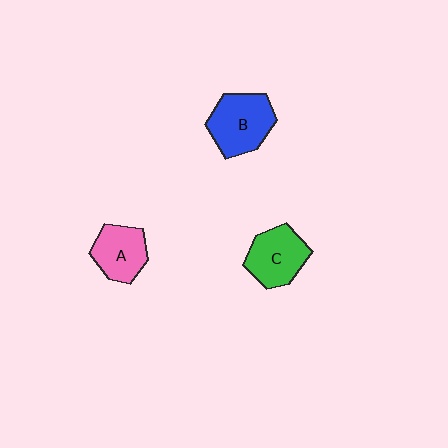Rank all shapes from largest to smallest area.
From largest to smallest: B (blue), C (green), A (pink).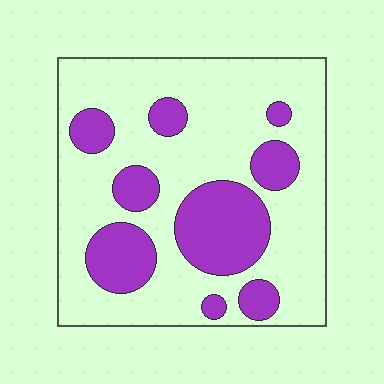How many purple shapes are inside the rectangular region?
9.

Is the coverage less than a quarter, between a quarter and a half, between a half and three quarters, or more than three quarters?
Between a quarter and a half.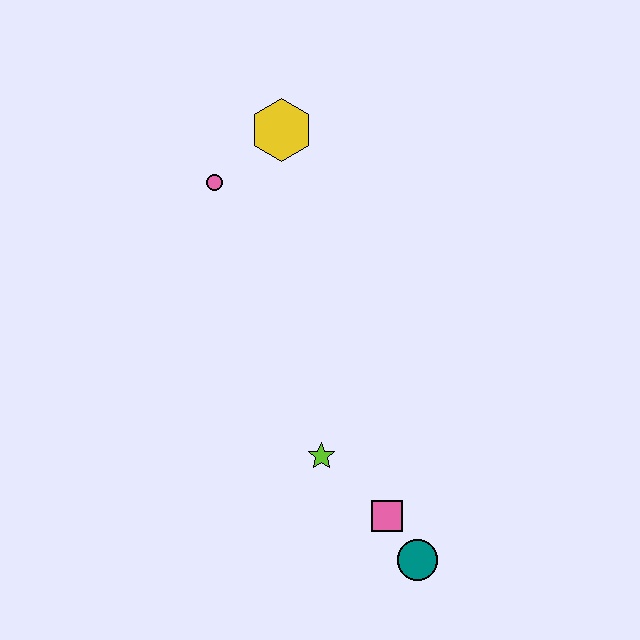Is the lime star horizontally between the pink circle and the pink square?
Yes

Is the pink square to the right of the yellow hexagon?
Yes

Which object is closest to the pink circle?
The yellow hexagon is closest to the pink circle.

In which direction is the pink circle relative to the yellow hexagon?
The pink circle is to the left of the yellow hexagon.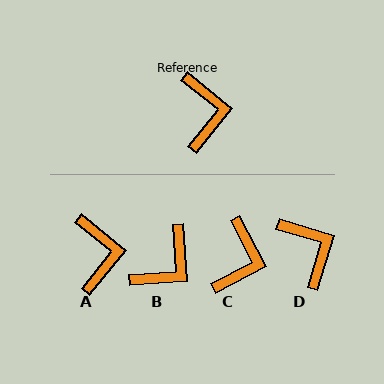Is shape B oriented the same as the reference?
No, it is off by about 47 degrees.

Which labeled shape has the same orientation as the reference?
A.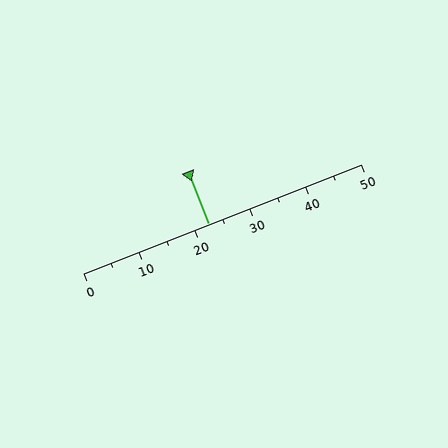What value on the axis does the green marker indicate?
The marker indicates approximately 22.5.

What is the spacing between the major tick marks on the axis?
The major ticks are spaced 10 apart.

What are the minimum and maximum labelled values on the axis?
The axis runs from 0 to 50.